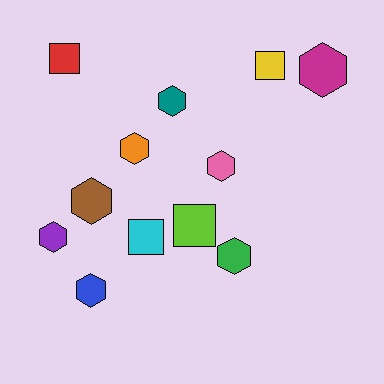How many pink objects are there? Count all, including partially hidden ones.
There is 1 pink object.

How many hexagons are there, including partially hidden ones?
There are 8 hexagons.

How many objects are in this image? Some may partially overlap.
There are 12 objects.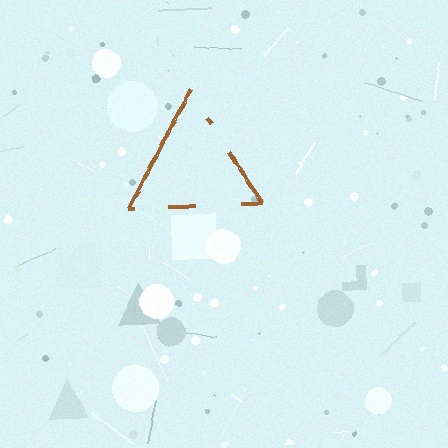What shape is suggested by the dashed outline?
The dashed outline suggests a triangle.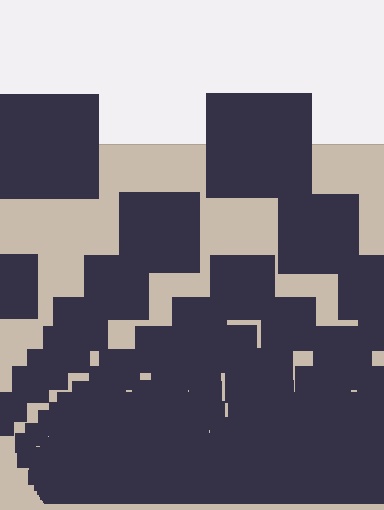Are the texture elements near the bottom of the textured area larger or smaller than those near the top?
Smaller. The gradient is inverted — elements near the bottom are smaller and denser.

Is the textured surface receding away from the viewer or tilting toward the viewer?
The surface appears to tilt toward the viewer. Texture elements get larger and sparser toward the top.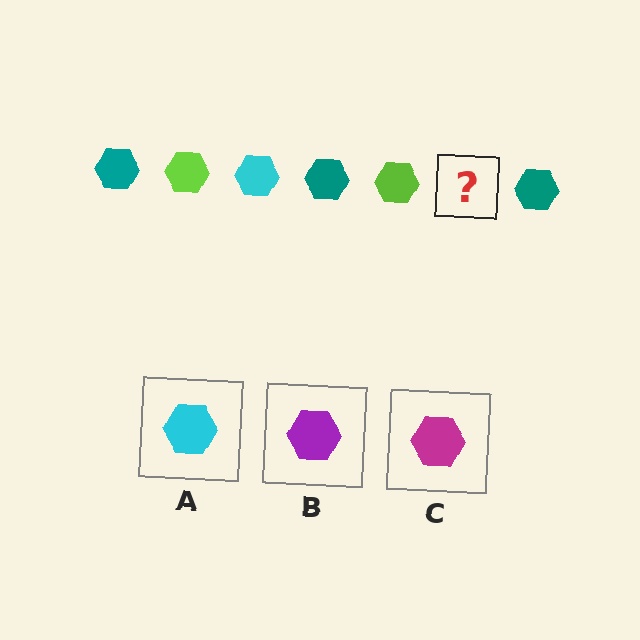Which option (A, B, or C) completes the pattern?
A.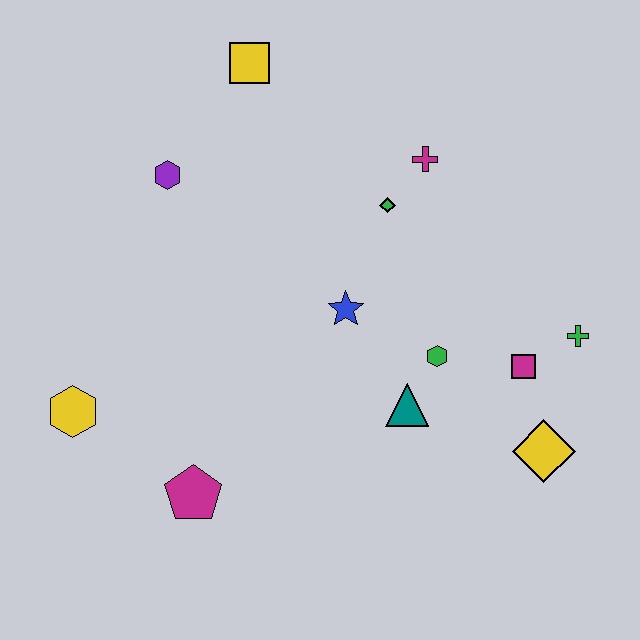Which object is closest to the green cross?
The magenta square is closest to the green cross.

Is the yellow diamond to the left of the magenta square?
No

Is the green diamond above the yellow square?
No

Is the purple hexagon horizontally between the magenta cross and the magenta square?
No